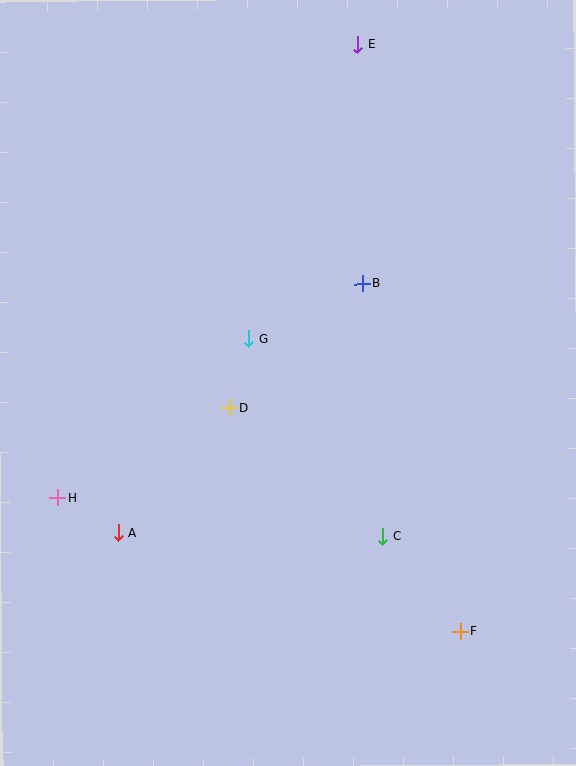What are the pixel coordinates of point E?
Point E is at (357, 45).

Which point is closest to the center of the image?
Point G at (248, 339) is closest to the center.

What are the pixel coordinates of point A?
Point A is at (118, 533).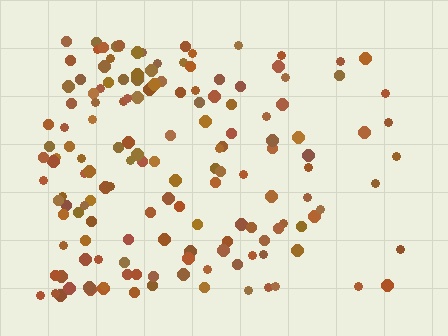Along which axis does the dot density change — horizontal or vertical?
Horizontal.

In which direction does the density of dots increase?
From right to left, with the left side densest.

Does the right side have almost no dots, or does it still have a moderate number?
Still a moderate number, just noticeably fewer than the left.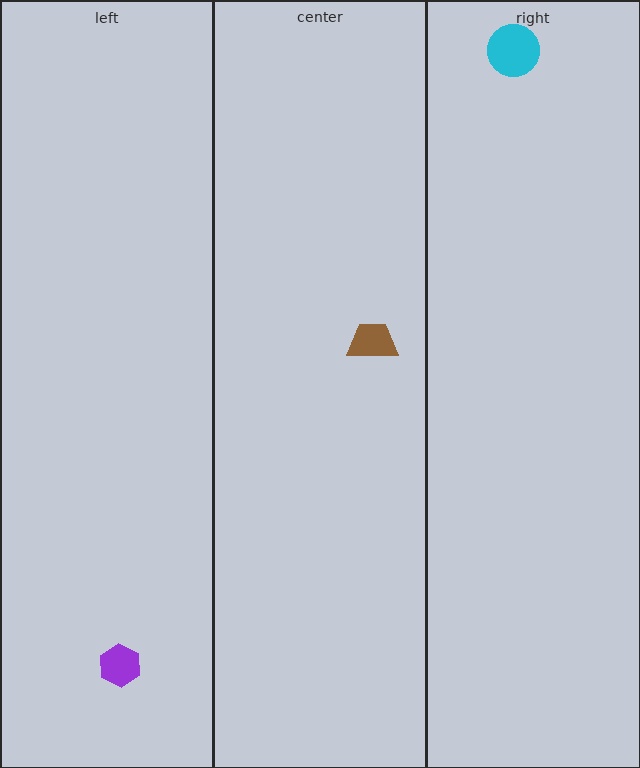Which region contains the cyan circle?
The right region.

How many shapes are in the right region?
1.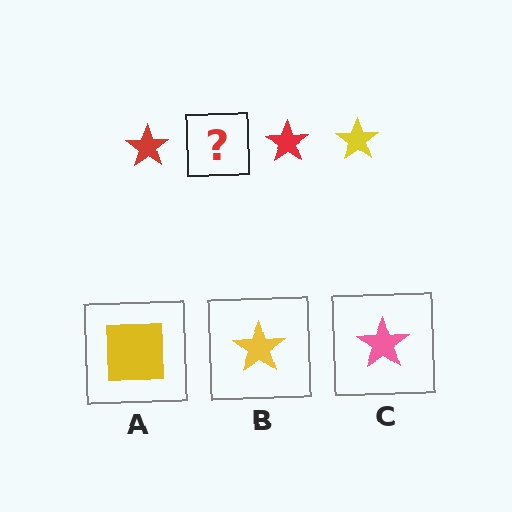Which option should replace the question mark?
Option B.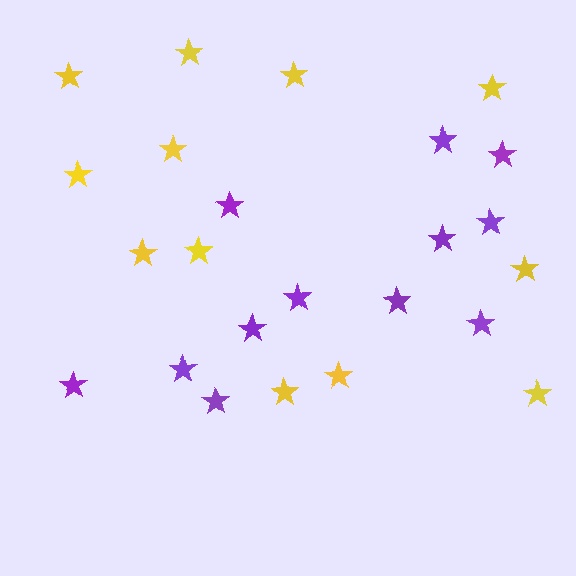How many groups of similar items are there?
There are 2 groups: one group of purple stars (12) and one group of yellow stars (12).